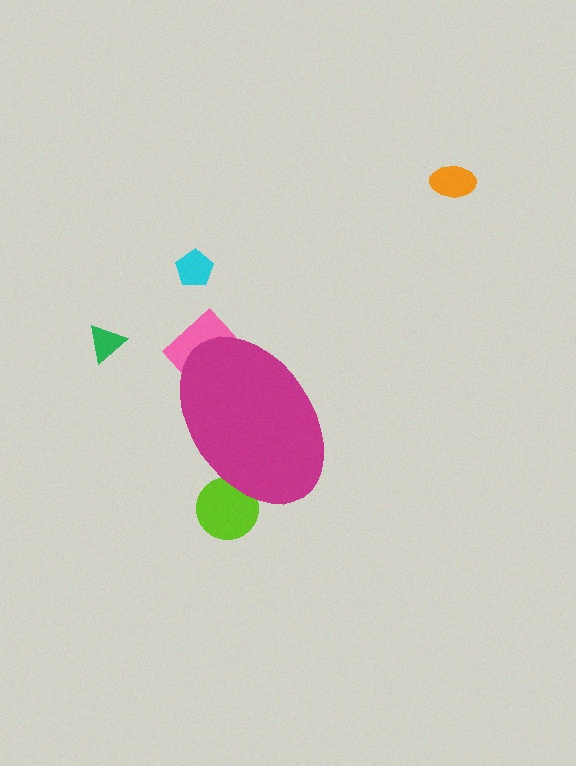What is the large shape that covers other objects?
A magenta ellipse.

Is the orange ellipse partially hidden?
No, the orange ellipse is fully visible.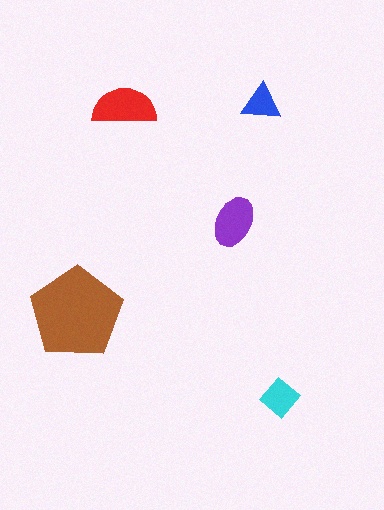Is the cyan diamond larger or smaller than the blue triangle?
Larger.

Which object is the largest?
The brown pentagon.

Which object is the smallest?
The blue triangle.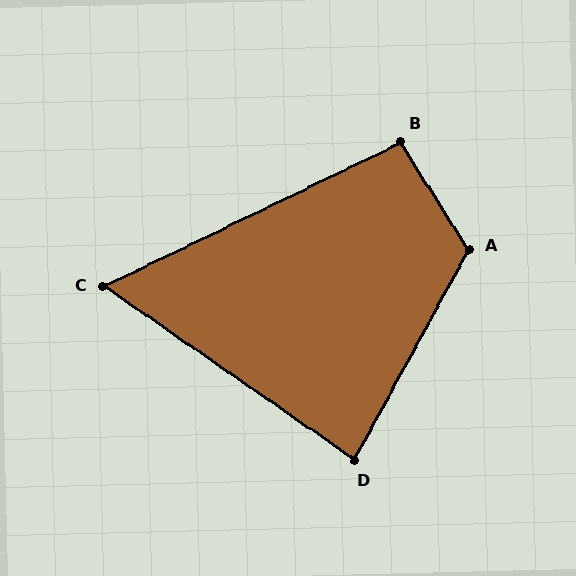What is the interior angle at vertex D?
Approximately 84 degrees (acute).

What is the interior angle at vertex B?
Approximately 96 degrees (obtuse).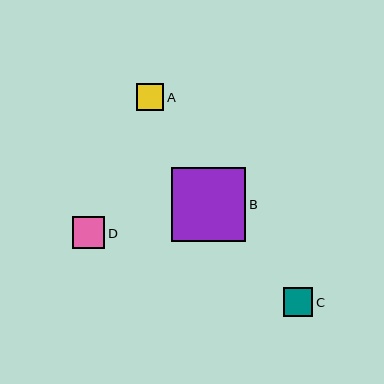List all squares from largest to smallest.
From largest to smallest: B, D, C, A.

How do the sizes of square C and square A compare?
Square C and square A are approximately the same size.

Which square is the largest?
Square B is the largest with a size of approximately 75 pixels.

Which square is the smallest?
Square A is the smallest with a size of approximately 28 pixels.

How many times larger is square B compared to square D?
Square B is approximately 2.3 times the size of square D.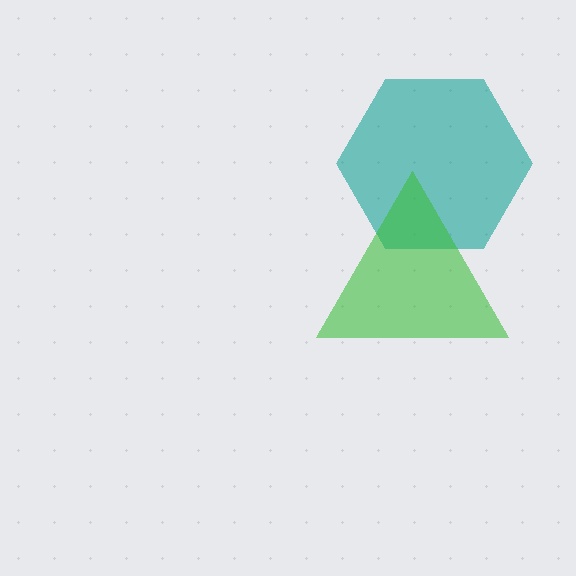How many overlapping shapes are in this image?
There are 2 overlapping shapes in the image.